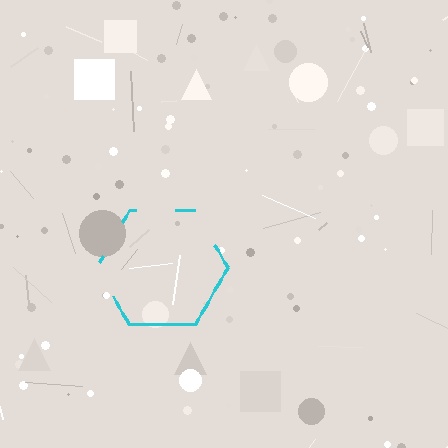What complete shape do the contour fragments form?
The contour fragments form a hexagon.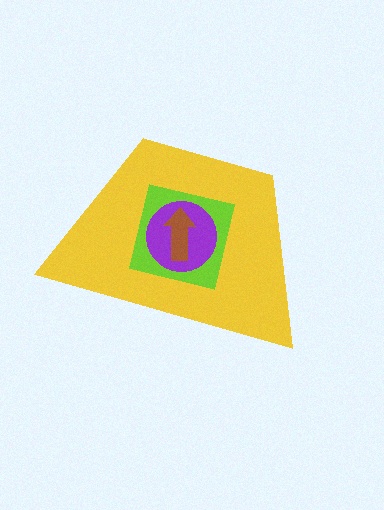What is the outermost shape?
The yellow trapezoid.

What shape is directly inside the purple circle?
The brown arrow.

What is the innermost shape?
The brown arrow.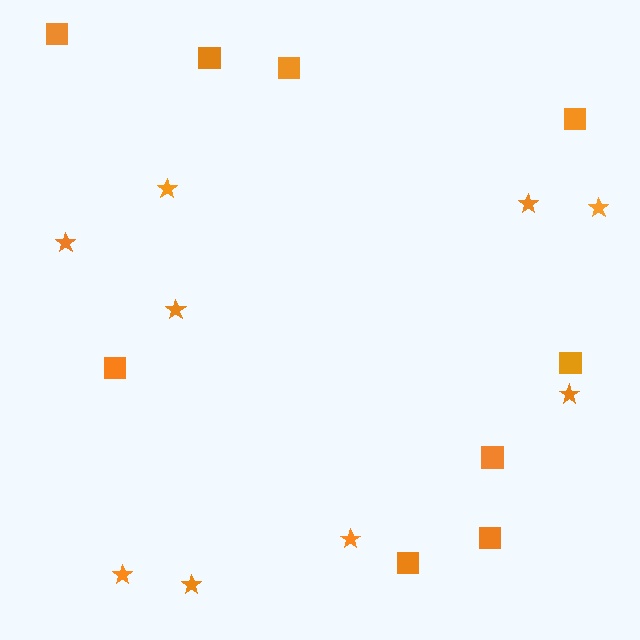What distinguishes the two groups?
There are 2 groups: one group of squares (9) and one group of stars (9).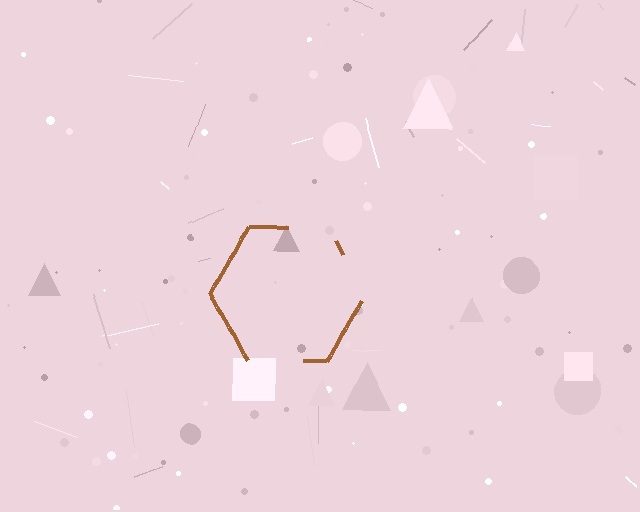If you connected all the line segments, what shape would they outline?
They would outline a hexagon.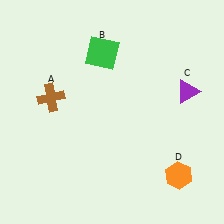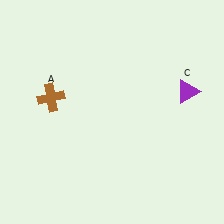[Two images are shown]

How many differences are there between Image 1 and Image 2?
There are 2 differences between the two images.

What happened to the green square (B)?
The green square (B) was removed in Image 2. It was in the top-left area of Image 1.